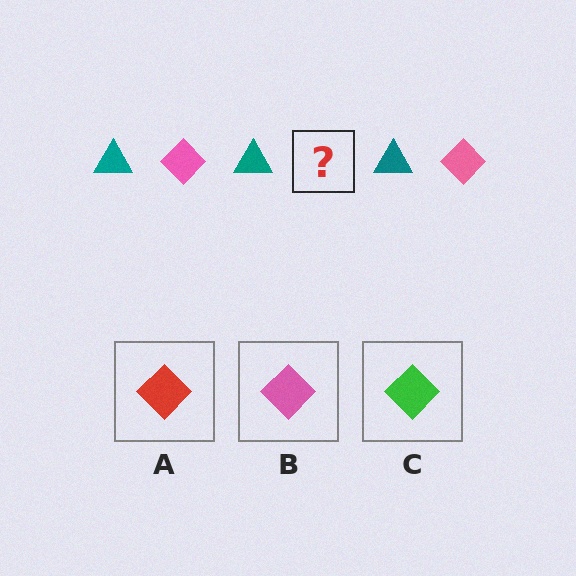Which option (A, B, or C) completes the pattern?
B.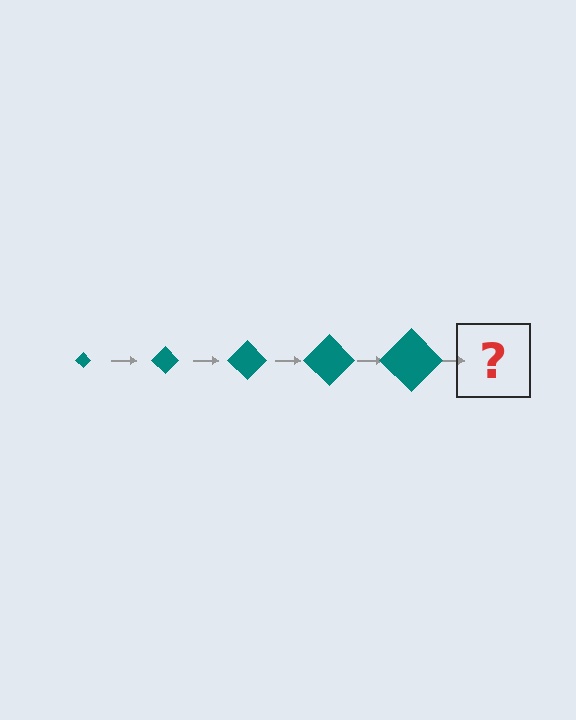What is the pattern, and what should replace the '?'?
The pattern is that the diamond gets progressively larger each step. The '?' should be a teal diamond, larger than the previous one.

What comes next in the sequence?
The next element should be a teal diamond, larger than the previous one.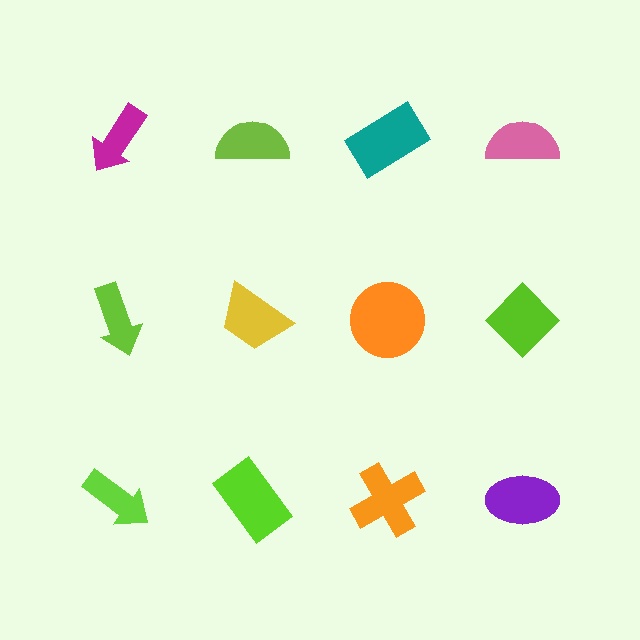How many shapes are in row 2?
4 shapes.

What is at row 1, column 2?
A lime semicircle.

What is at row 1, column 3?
A teal rectangle.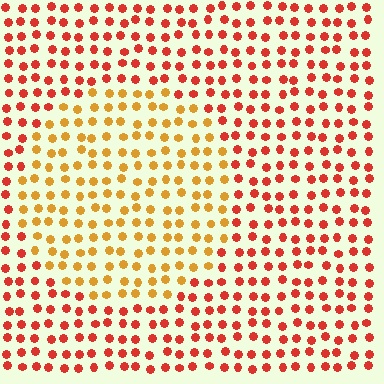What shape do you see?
I see a circle.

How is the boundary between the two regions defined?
The boundary is defined purely by a slight shift in hue (about 36 degrees). Spacing, size, and orientation are identical on both sides.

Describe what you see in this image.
The image is filled with small red elements in a uniform arrangement. A circle-shaped region is visible where the elements are tinted to a slightly different hue, forming a subtle color boundary.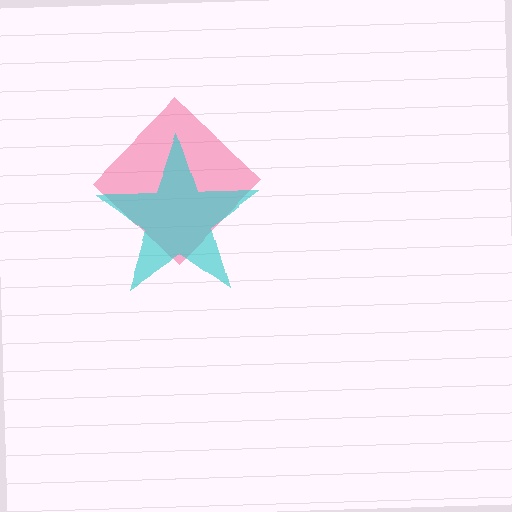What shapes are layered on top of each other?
The layered shapes are: a pink diamond, a cyan star.